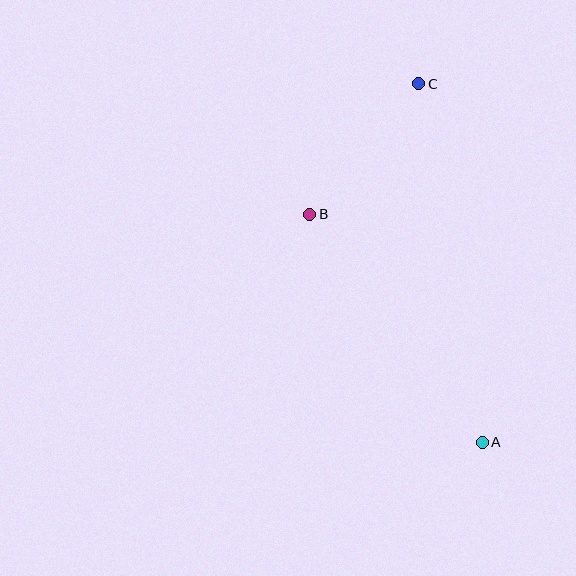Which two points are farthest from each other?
Points A and C are farthest from each other.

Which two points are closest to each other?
Points B and C are closest to each other.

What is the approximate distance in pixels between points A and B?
The distance between A and B is approximately 286 pixels.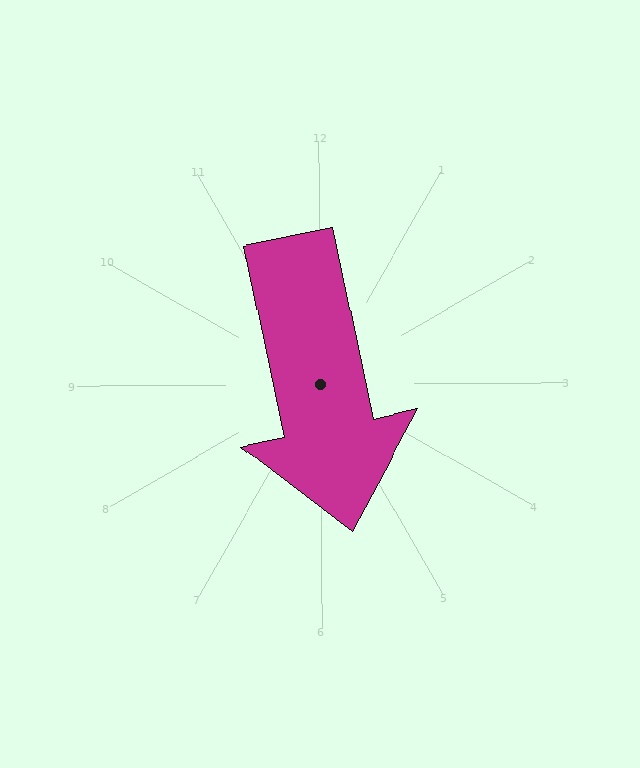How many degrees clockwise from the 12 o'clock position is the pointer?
Approximately 168 degrees.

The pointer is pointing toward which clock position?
Roughly 6 o'clock.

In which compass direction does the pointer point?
South.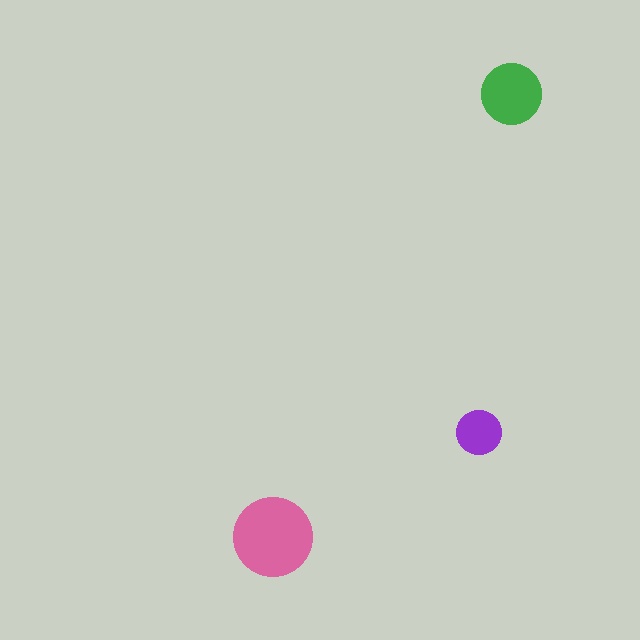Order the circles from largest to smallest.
the pink one, the green one, the purple one.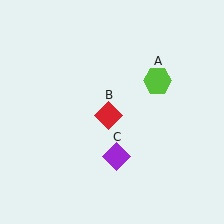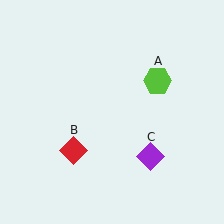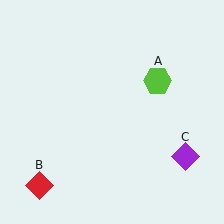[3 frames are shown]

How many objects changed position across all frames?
2 objects changed position: red diamond (object B), purple diamond (object C).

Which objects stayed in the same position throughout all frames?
Lime hexagon (object A) remained stationary.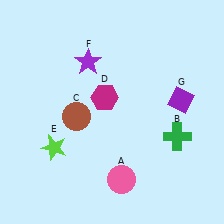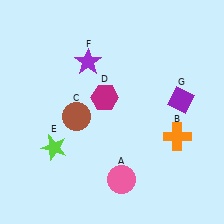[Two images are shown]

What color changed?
The cross (B) changed from green in Image 1 to orange in Image 2.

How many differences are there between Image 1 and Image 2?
There is 1 difference between the two images.